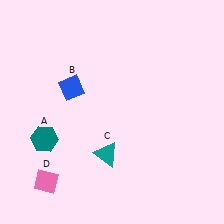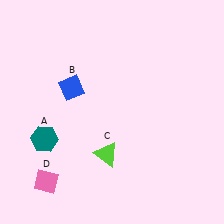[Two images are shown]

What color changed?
The triangle (C) changed from teal in Image 1 to lime in Image 2.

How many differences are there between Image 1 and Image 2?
There is 1 difference between the two images.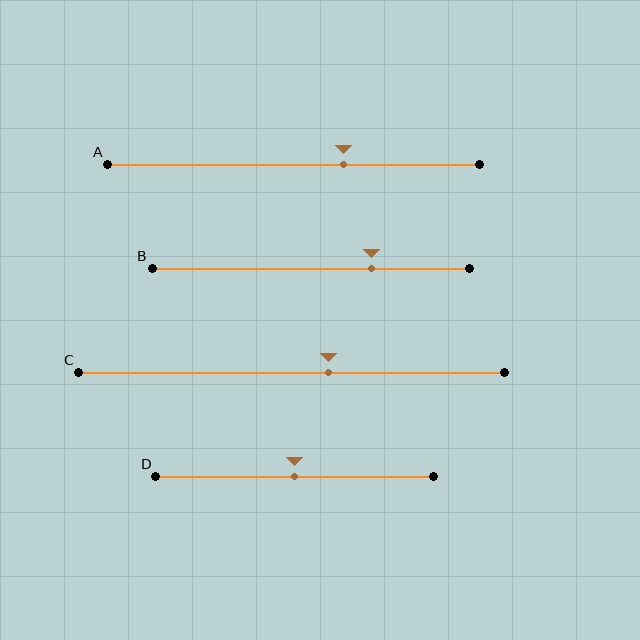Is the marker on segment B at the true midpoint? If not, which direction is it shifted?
No, the marker on segment B is shifted to the right by about 19% of the segment length.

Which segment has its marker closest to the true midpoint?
Segment D has its marker closest to the true midpoint.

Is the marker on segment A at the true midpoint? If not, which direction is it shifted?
No, the marker on segment A is shifted to the right by about 14% of the segment length.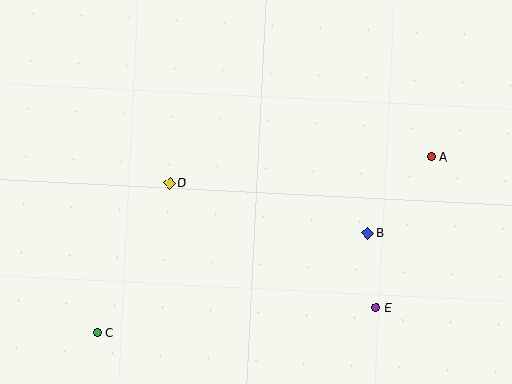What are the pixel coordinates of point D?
Point D is at (170, 183).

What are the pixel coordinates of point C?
Point C is at (97, 332).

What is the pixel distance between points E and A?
The distance between E and A is 161 pixels.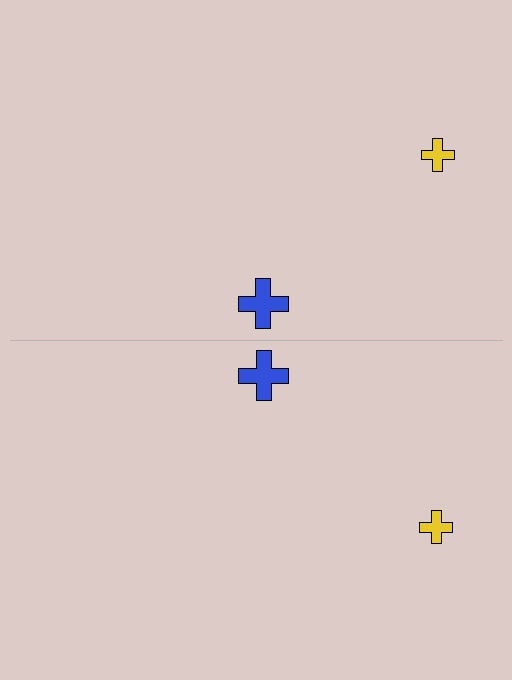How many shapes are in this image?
There are 4 shapes in this image.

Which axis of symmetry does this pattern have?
The pattern has a horizontal axis of symmetry running through the center of the image.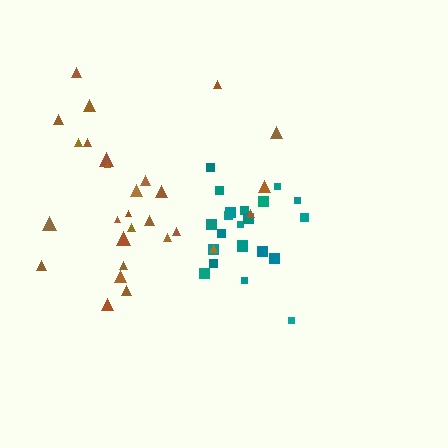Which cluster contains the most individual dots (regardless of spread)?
Brown (28).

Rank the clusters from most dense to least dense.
teal, brown.